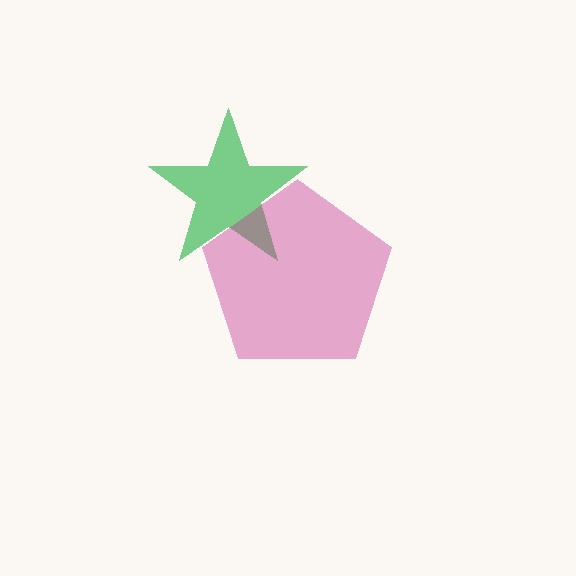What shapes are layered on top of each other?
The layered shapes are: a green star, a magenta pentagon.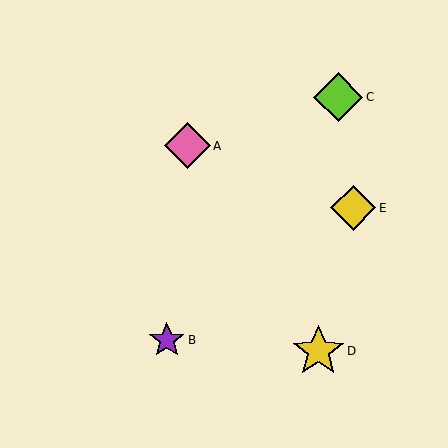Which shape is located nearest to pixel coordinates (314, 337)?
The yellow star (labeled D) at (318, 351) is nearest to that location.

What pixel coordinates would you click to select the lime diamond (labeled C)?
Click at (338, 97) to select the lime diamond C.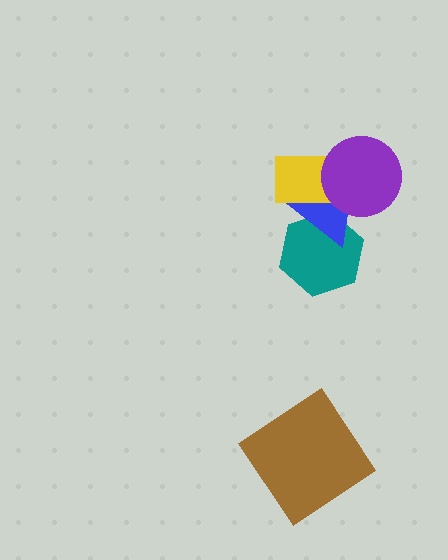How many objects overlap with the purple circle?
2 objects overlap with the purple circle.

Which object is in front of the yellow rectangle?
The purple circle is in front of the yellow rectangle.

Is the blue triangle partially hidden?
Yes, it is partially covered by another shape.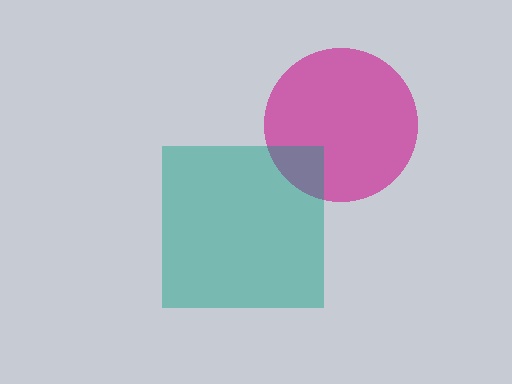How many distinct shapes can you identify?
There are 2 distinct shapes: a magenta circle, a teal square.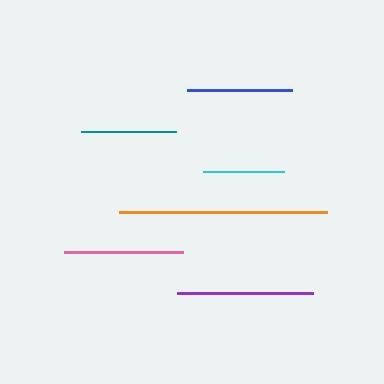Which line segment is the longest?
The orange line is the longest at approximately 207 pixels.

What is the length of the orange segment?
The orange segment is approximately 207 pixels long.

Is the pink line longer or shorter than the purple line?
The purple line is longer than the pink line.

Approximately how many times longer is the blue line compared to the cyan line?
The blue line is approximately 1.3 times the length of the cyan line.